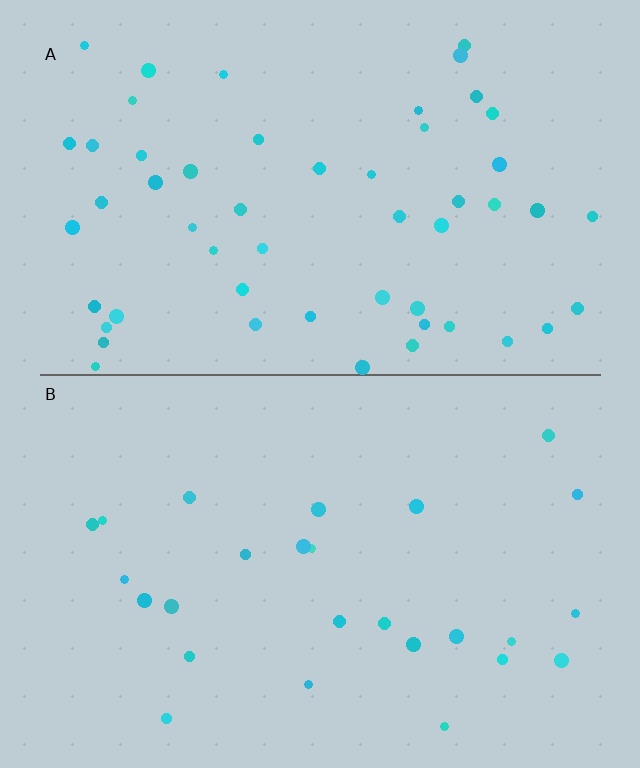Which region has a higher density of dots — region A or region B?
A (the top).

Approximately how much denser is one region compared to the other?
Approximately 2.0× — region A over region B.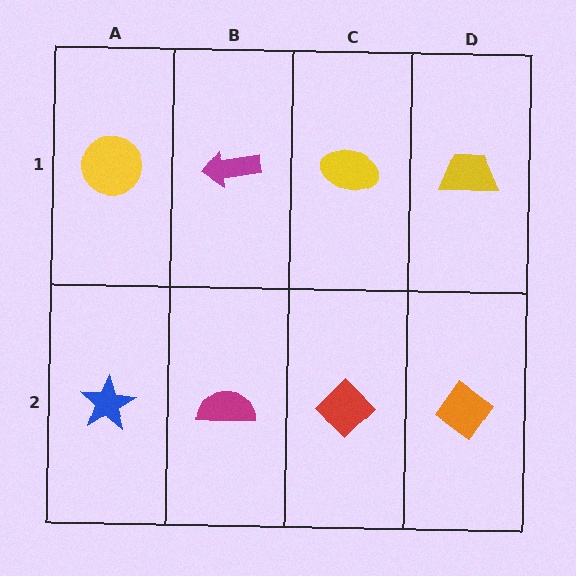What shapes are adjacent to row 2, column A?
A yellow circle (row 1, column A), a magenta semicircle (row 2, column B).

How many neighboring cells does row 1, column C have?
3.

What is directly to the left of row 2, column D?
A red diamond.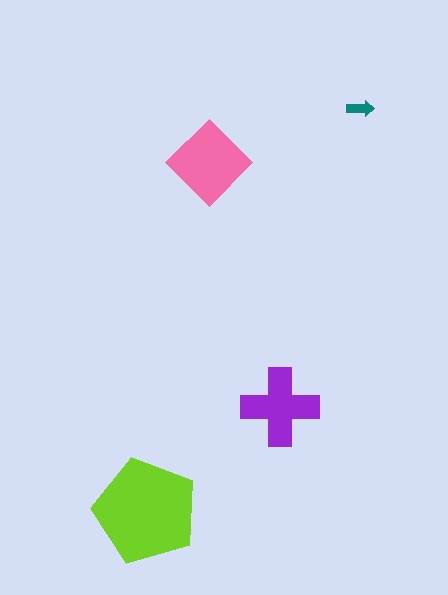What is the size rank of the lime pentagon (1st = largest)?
1st.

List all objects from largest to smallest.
The lime pentagon, the pink diamond, the purple cross, the teal arrow.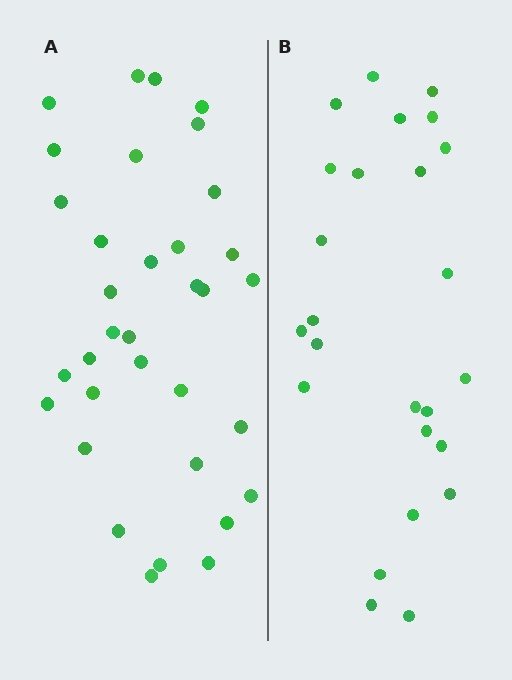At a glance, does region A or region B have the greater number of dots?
Region A (the left region) has more dots.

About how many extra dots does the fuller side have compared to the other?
Region A has roughly 8 or so more dots than region B.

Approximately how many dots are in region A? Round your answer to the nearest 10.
About 30 dots. (The exact count is 34, which rounds to 30.)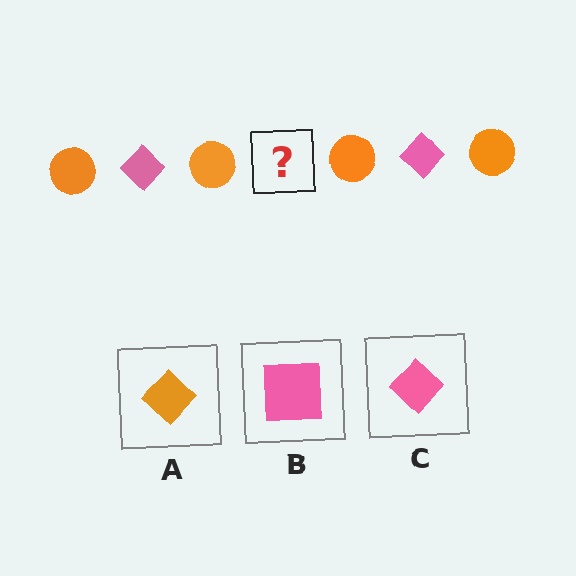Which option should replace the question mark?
Option C.